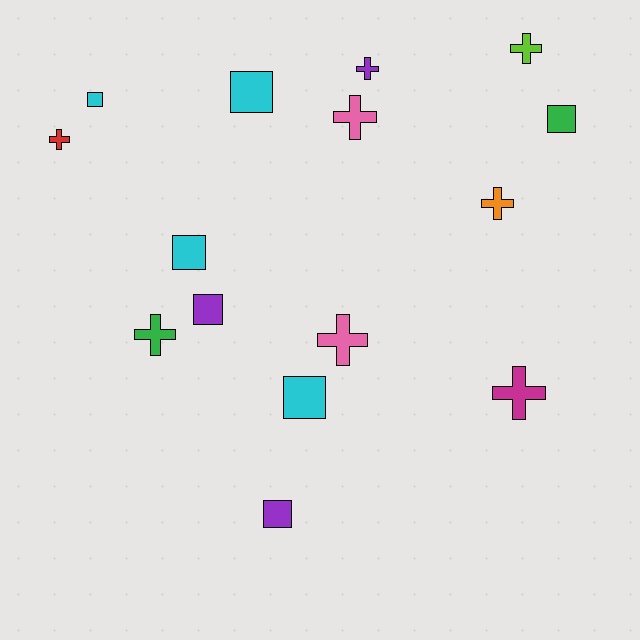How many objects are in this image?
There are 15 objects.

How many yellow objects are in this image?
There are no yellow objects.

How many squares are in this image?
There are 7 squares.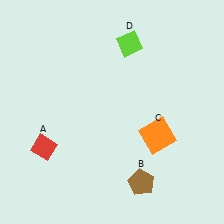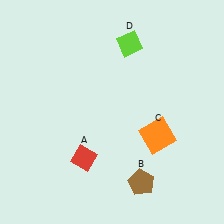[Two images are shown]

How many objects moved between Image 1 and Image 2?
1 object moved between the two images.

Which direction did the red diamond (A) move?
The red diamond (A) moved right.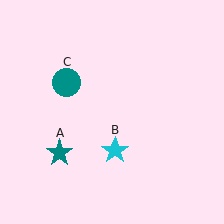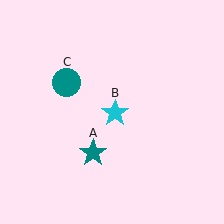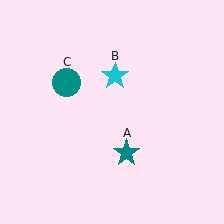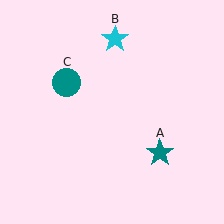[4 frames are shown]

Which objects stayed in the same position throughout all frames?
Teal circle (object C) remained stationary.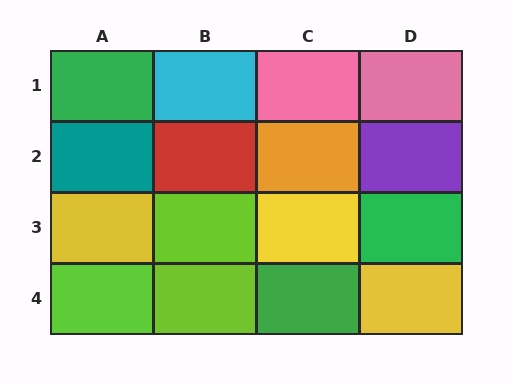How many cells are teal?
1 cell is teal.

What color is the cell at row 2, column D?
Purple.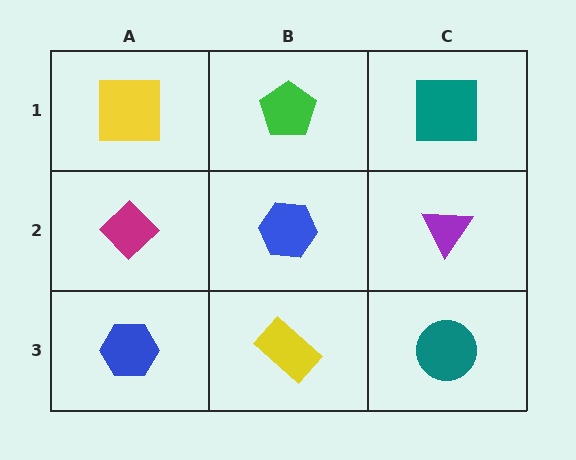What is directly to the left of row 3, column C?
A yellow rectangle.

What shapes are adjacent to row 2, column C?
A teal square (row 1, column C), a teal circle (row 3, column C), a blue hexagon (row 2, column B).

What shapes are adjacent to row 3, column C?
A purple triangle (row 2, column C), a yellow rectangle (row 3, column B).